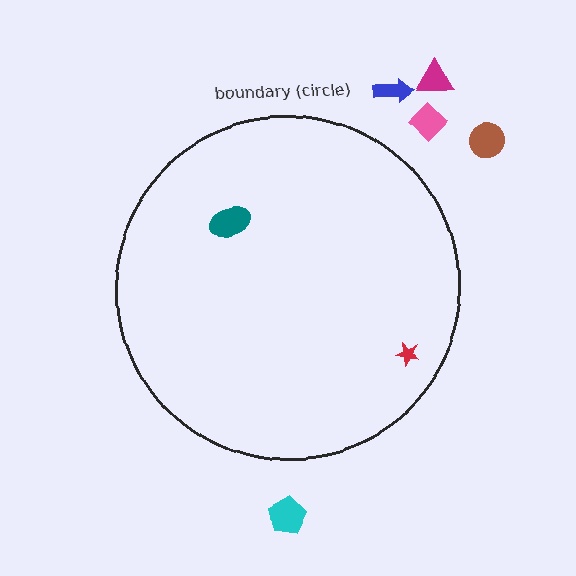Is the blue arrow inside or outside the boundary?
Outside.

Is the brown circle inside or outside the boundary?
Outside.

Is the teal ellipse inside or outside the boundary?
Inside.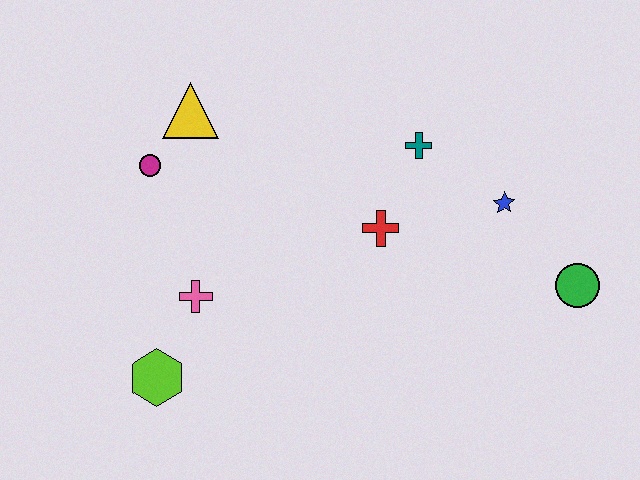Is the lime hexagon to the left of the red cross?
Yes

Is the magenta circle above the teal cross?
No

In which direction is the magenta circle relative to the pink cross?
The magenta circle is above the pink cross.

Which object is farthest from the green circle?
The magenta circle is farthest from the green circle.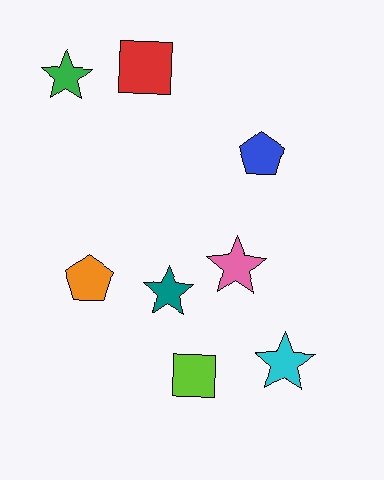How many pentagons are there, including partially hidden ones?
There are 2 pentagons.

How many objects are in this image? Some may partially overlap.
There are 8 objects.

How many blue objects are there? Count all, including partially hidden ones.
There is 1 blue object.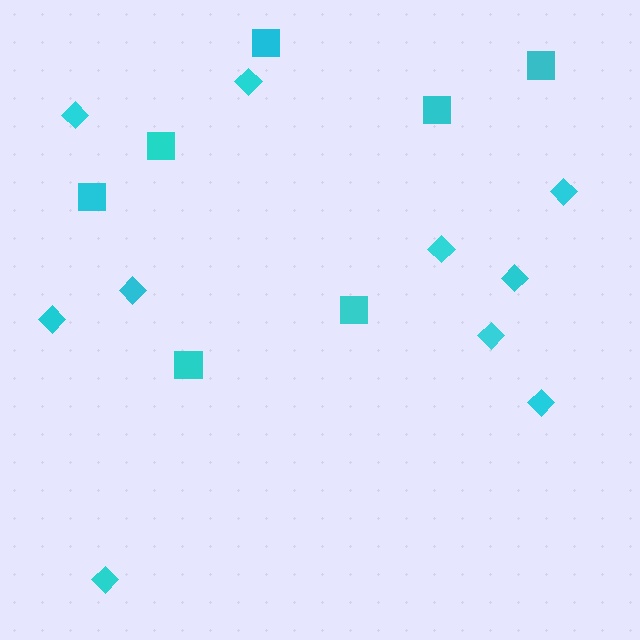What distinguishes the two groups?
There are 2 groups: one group of squares (7) and one group of diamonds (10).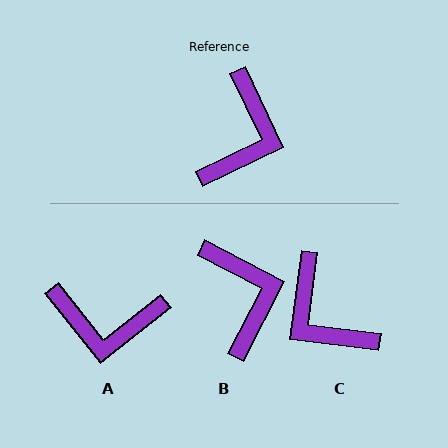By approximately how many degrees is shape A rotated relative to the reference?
Approximately 77 degrees clockwise.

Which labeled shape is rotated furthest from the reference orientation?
C, about 123 degrees away.